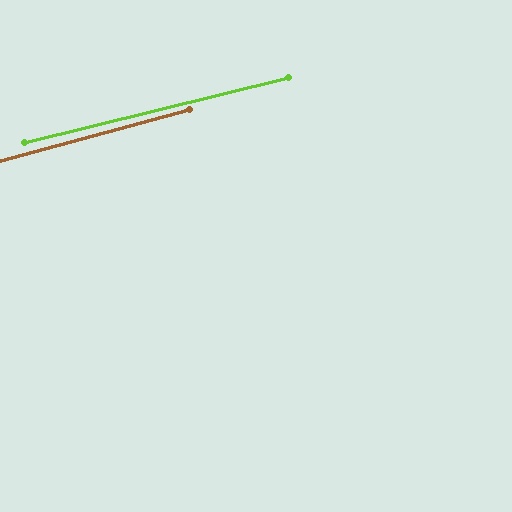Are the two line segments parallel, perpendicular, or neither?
Parallel — their directions differ by only 1.3°.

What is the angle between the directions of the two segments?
Approximately 1 degree.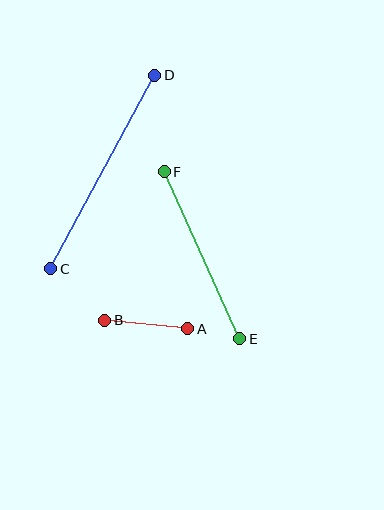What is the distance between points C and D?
The distance is approximately 219 pixels.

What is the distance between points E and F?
The distance is approximately 183 pixels.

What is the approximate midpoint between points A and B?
The midpoint is at approximately (146, 324) pixels.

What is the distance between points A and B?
The distance is approximately 84 pixels.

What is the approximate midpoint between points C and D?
The midpoint is at approximately (103, 172) pixels.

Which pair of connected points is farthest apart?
Points C and D are farthest apart.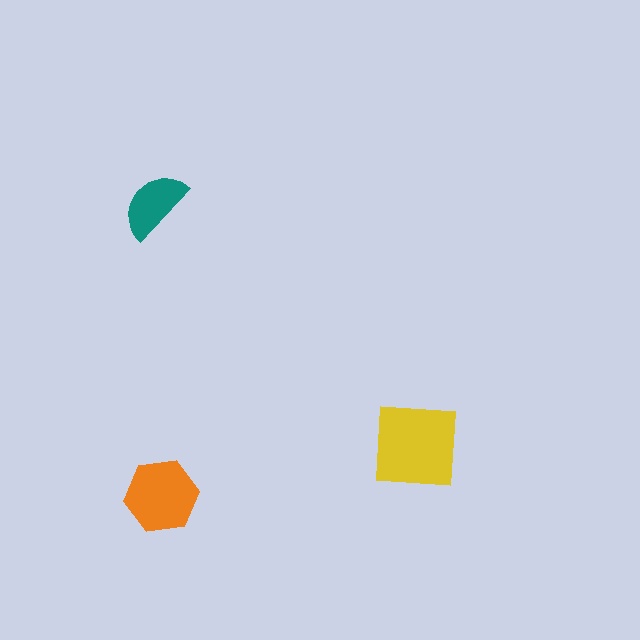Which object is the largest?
The yellow square.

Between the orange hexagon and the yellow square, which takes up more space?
The yellow square.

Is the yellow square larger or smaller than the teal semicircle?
Larger.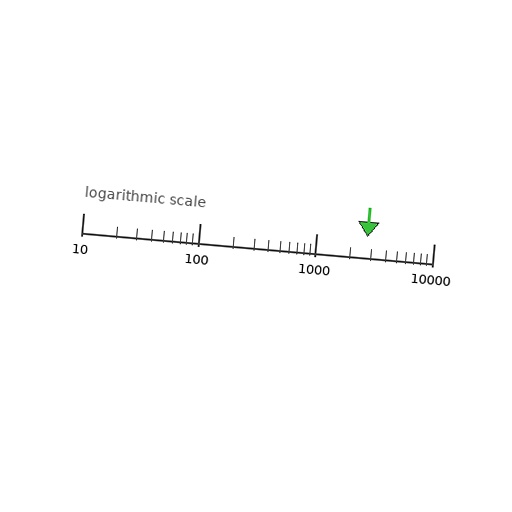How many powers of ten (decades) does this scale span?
The scale spans 3 decades, from 10 to 10000.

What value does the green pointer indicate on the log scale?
The pointer indicates approximately 2700.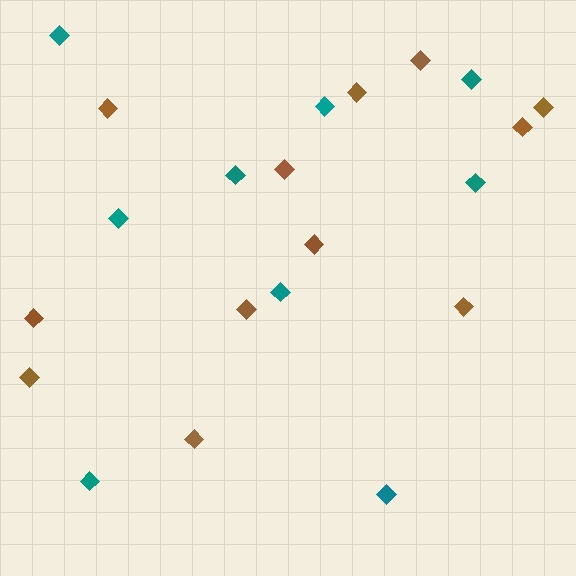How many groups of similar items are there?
There are 2 groups: one group of brown diamonds (12) and one group of teal diamonds (9).